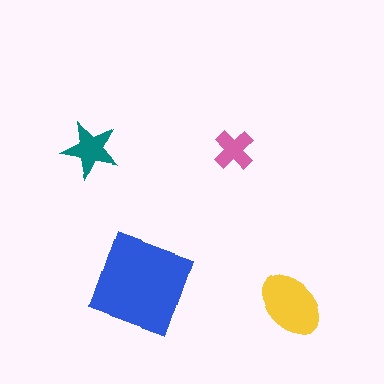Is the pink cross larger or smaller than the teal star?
Smaller.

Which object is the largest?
The blue square.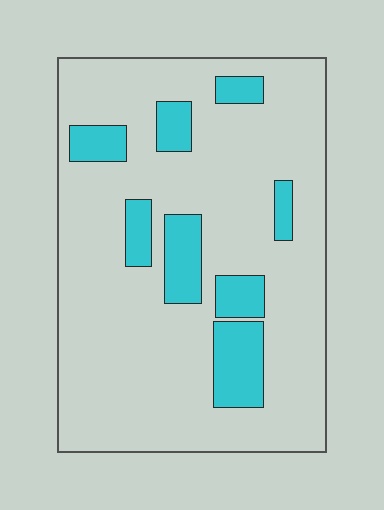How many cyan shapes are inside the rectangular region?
8.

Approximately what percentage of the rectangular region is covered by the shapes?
Approximately 15%.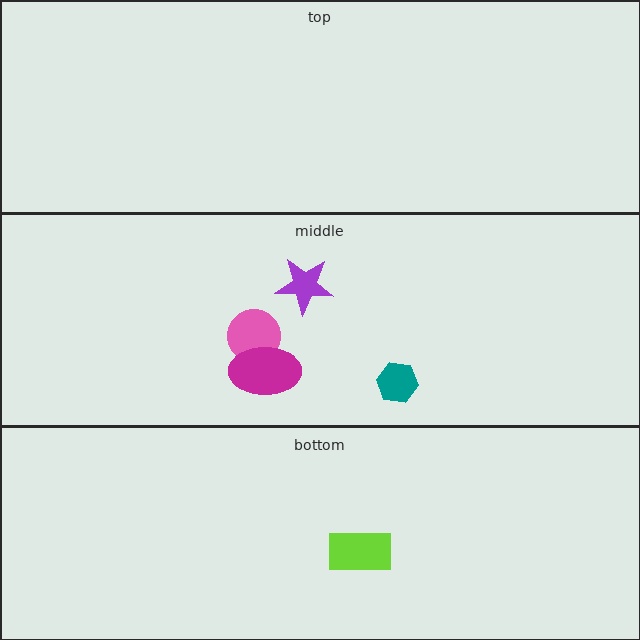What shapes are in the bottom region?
The lime rectangle.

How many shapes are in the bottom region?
1.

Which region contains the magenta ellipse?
The middle region.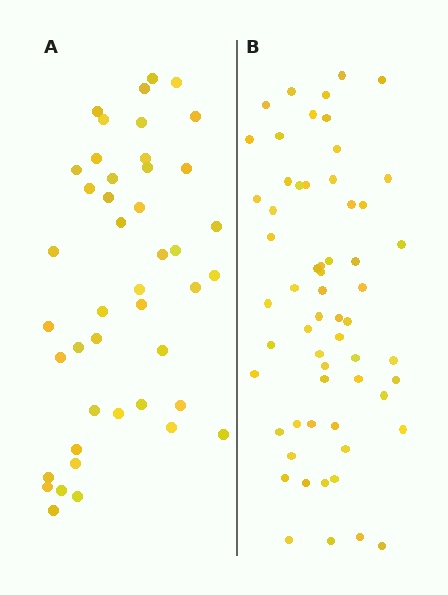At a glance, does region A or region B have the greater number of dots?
Region B (the right region) has more dots.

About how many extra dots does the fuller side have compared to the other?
Region B has approximately 15 more dots than region A.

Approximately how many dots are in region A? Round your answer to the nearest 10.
About 40 dots. (The exact count is 44, which rounds to 40.)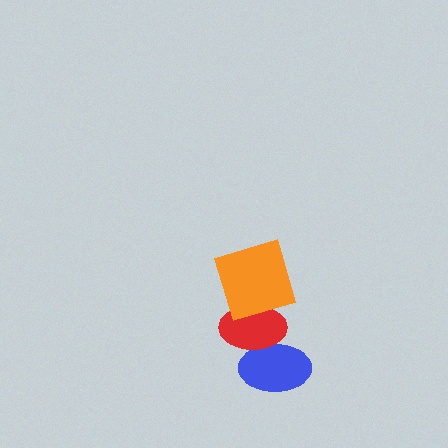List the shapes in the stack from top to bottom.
From top to bottom: the orange square, the red ellipse, the blue ellipse.